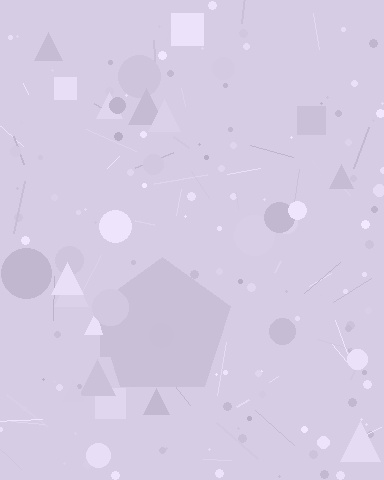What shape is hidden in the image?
A pentagon is hidden in the image.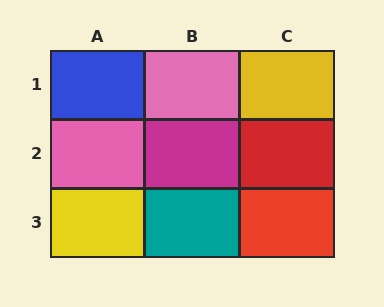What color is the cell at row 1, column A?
Blue.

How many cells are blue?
1 cell is blue.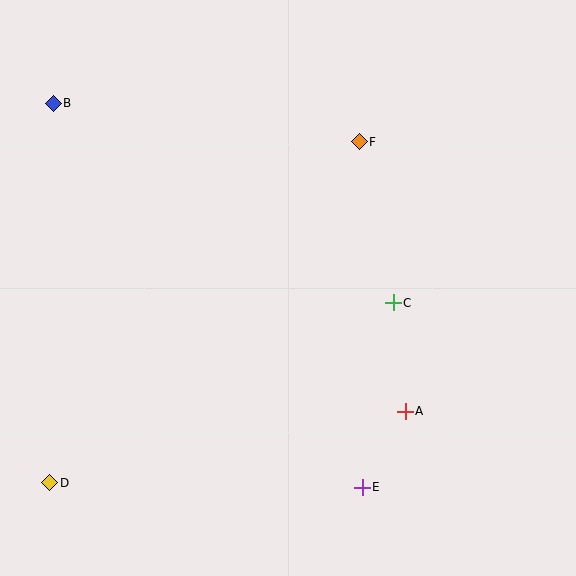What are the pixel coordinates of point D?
Point D is at (50, 483).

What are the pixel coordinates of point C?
Point C is at (393, 303).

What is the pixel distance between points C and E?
The distance between C and E is 187 pixels.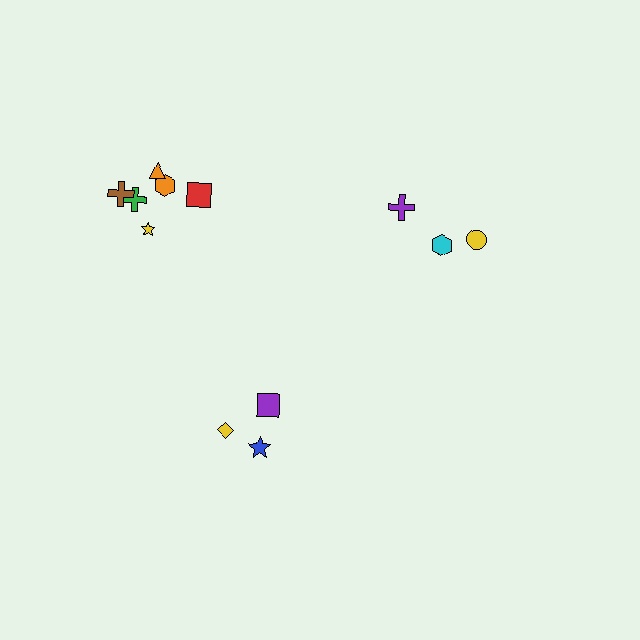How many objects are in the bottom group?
There are 3 objects.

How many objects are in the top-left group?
There are 6 objects.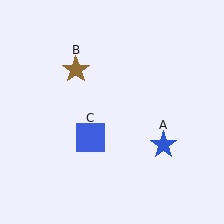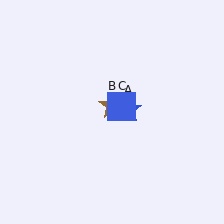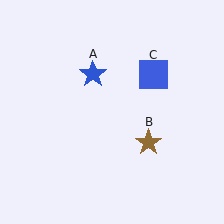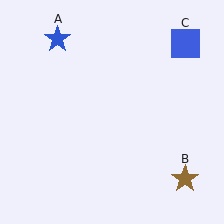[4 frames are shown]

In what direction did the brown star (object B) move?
The brown star (object B) moved down and to the right.